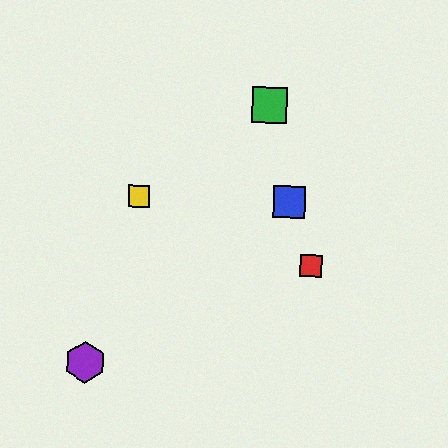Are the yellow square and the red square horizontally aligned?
No, the yellow square is at y≈196 and the red square is at y≈266.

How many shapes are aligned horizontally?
2 shapes (the blue square, the yellow square) are aligned horizontally.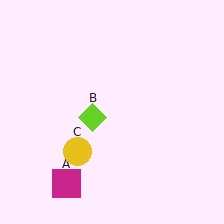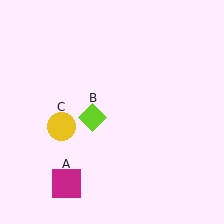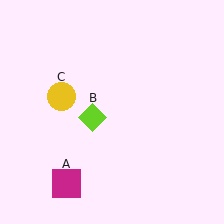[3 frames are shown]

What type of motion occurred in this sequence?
The yellow circle (object C) rotated clockwise around the center of the scene.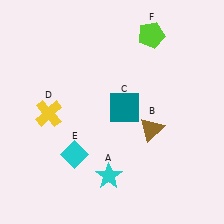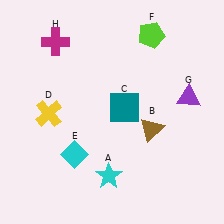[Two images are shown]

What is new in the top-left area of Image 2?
A magenta cross (H) was added in the top-left area of Image 2.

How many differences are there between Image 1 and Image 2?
There are 2 differences between the two images.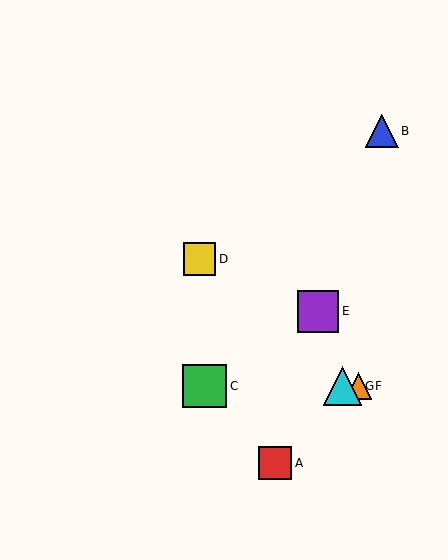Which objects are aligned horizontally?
Objects C, F, G are aligned horizontally.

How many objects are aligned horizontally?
3 objects (C, F, G) are aligned horizontally.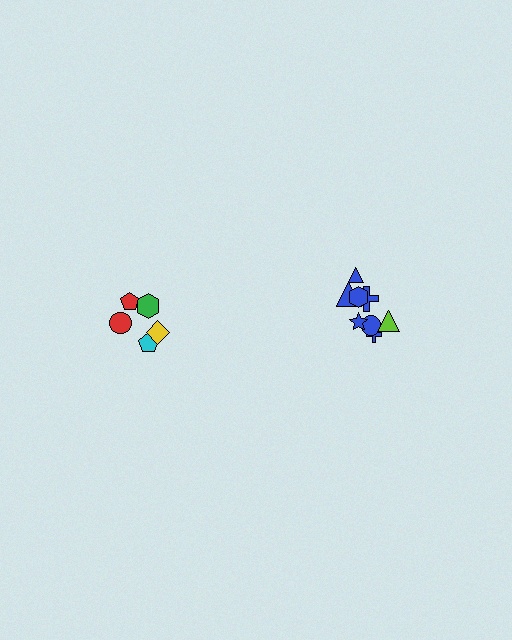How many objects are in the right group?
There are 8 objects.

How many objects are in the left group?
There are 5 objects.